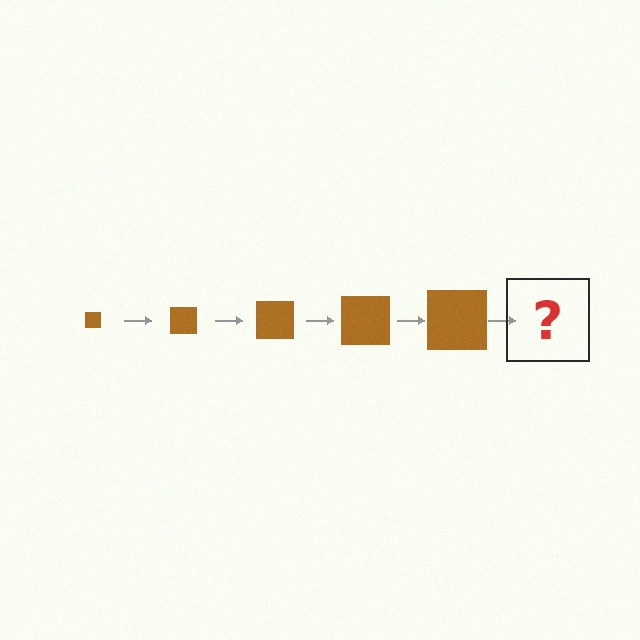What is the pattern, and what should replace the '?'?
The pattern is that the square gets progressively larger each step. The '?' should be a brown square, larger than the previous one.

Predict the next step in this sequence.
The next step is a brown square, larger than the previous one.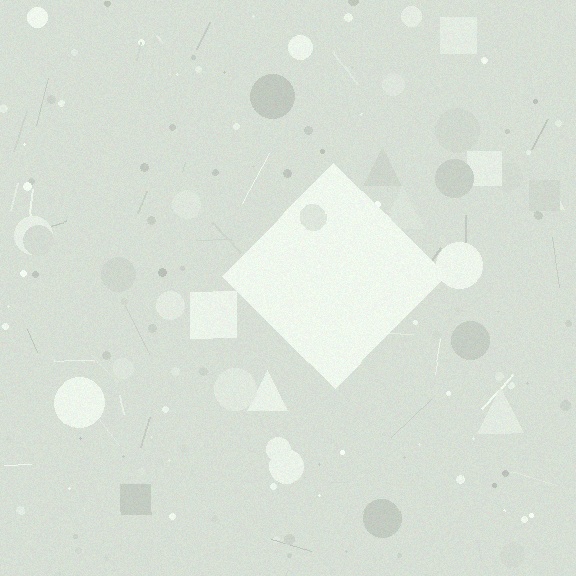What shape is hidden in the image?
A diamond is hidden in the image.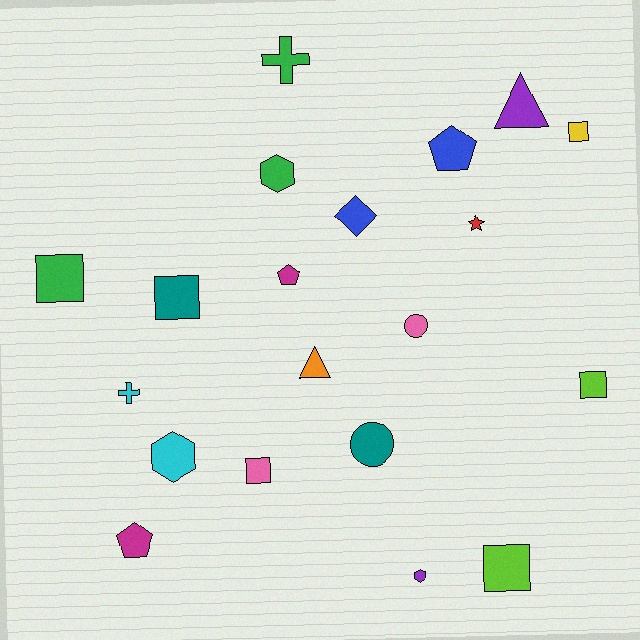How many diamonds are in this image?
There is 1 diamond.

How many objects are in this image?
There are 20 objects.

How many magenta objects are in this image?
There are 2 magenta objects.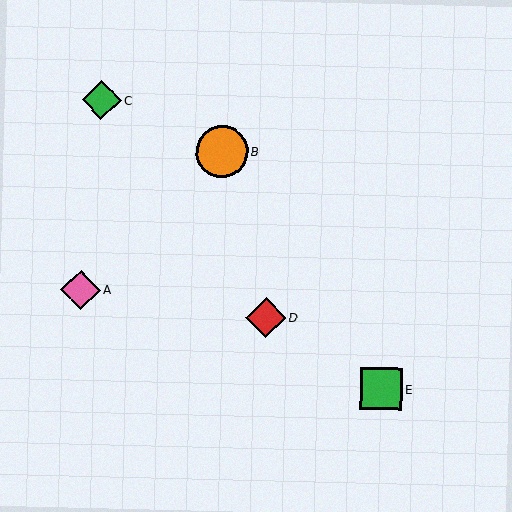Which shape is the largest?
The orange circle (labeled B) is the largest.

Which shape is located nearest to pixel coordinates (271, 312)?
The red diamond (labeled D) at (266, 317) is nearest to that location.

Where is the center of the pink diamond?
The center of the pink diamond is at (81, 290).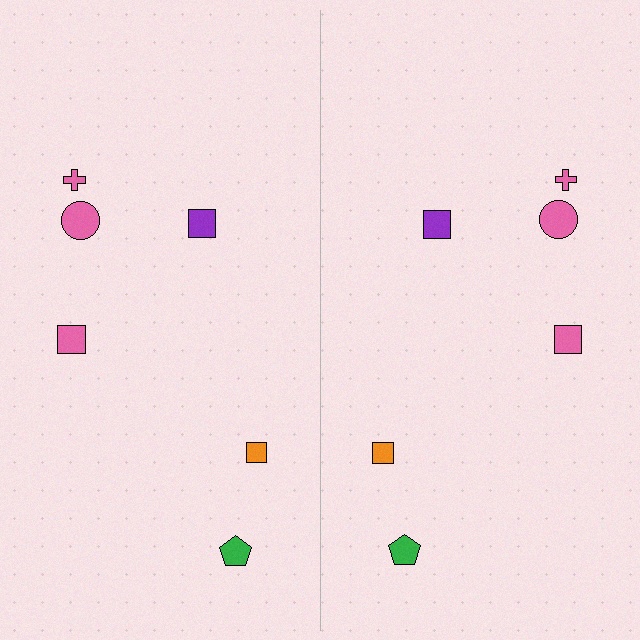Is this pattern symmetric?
Yes, this pattern has bilateral (reflection) symmetry.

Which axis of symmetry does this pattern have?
The pattern has a vertical axis of symmetry running through the center of the image.